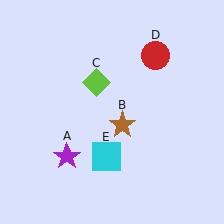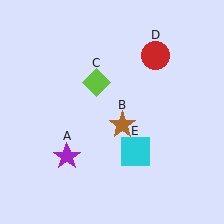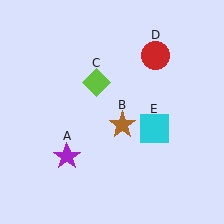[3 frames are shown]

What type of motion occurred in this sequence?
The cyan square (object E) rotated counterclockwise around the center of the scene.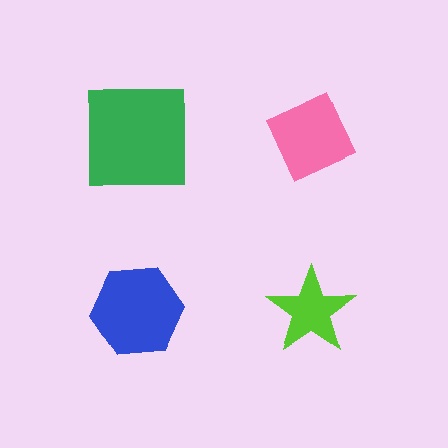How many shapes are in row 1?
2 shapes.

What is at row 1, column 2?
A pink diamond.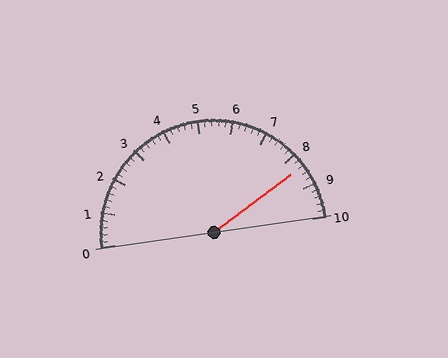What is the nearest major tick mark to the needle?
The nearest major tick mark is 8.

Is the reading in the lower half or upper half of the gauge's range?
The reading is in the upper half of the range (0 to 10).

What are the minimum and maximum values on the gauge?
The gauge ranges from 0 to 10.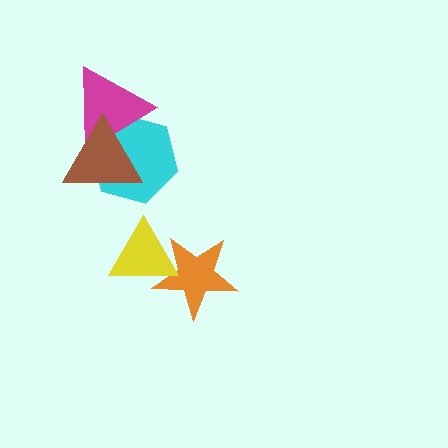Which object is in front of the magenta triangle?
The brown triangle is in front of the magenta triangle.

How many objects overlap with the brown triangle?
2 objects overlap with the brown triangle.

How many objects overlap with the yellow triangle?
1 object overlaps with the yellow triangle.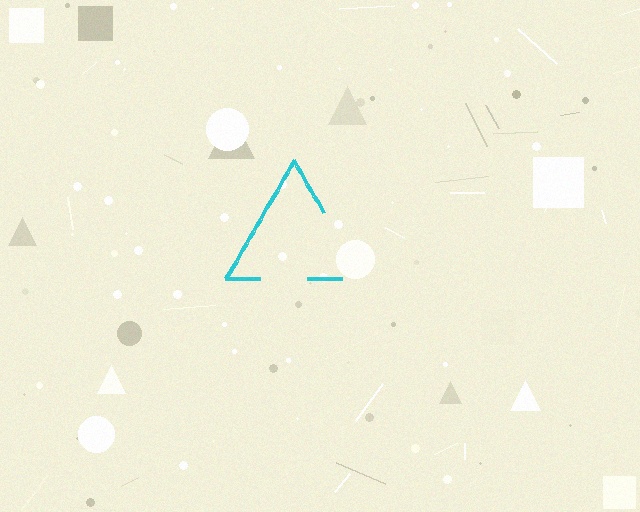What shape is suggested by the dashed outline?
The dashed outline suggests a triangle.